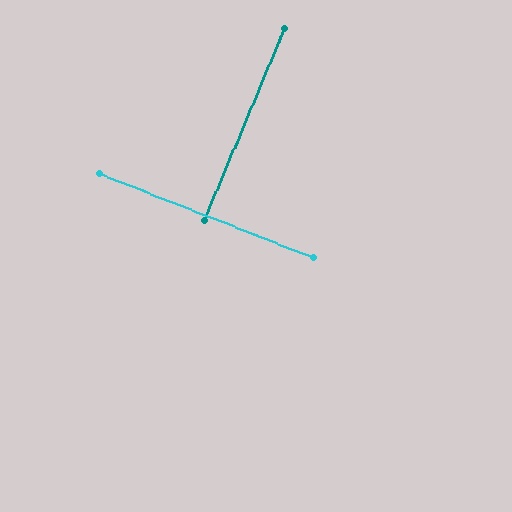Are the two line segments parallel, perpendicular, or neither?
Perpendicular — they meet at approximately 89°.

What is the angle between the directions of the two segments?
Approximately 89 degrees.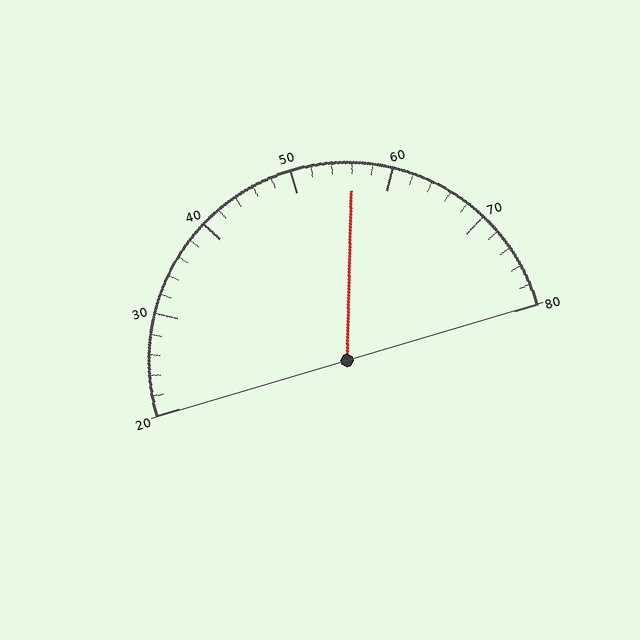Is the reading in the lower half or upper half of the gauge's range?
The reading is in the upper half of the range (20 to 80).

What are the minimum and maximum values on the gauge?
The gauge ranges from 20 to 80.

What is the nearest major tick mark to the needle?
The nearest major tick mark is 60.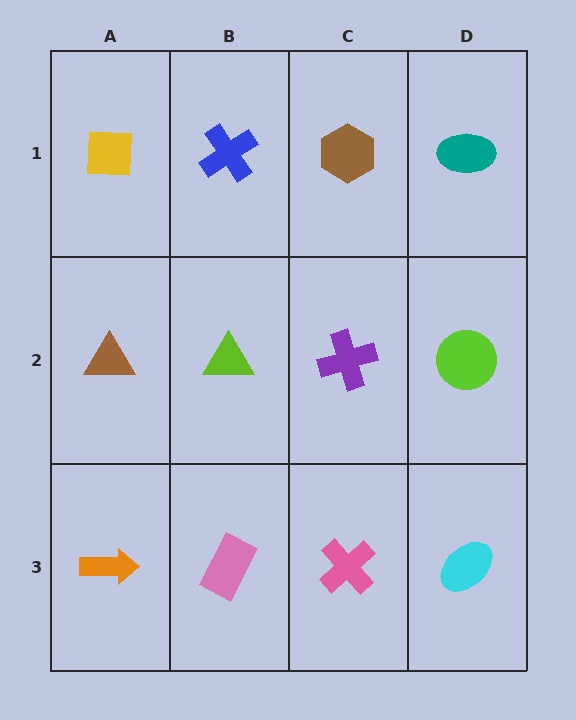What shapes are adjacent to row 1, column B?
A lime triangle (row 2, column B), a yellow square (row 1, column A), a brown hexagon (row 1, column C).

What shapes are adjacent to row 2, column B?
A blue cross (row 1, column B), a pink rectangle (row 3, column B), a brown triangle (row 2, column A), a purple cross (row 2, column C).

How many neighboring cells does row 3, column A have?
2.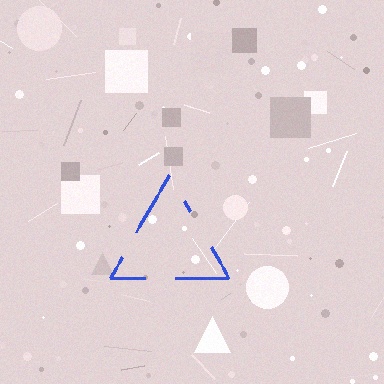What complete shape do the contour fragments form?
The contour fragments form a triangle.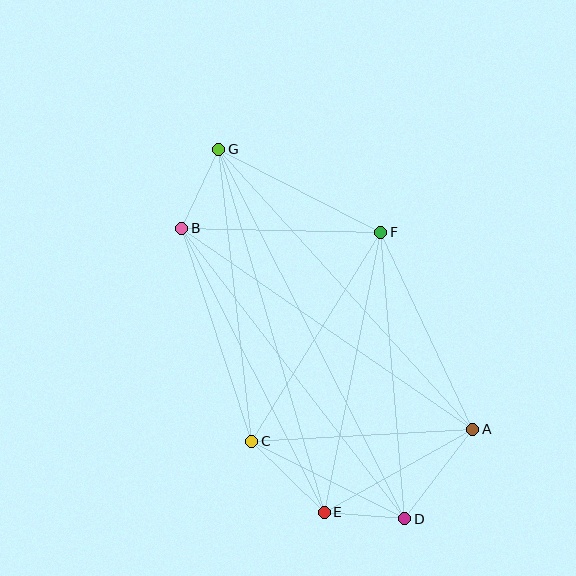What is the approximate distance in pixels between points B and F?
The distance between B and F is approximately 199 pixels.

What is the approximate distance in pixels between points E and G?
The distance between E and G is approximately 378 pixels.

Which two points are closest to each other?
Points D and E are closest to each other.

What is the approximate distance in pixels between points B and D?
The distance between B and D is approximately 367 pixels.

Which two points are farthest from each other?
Points D and G are farthest from each other.